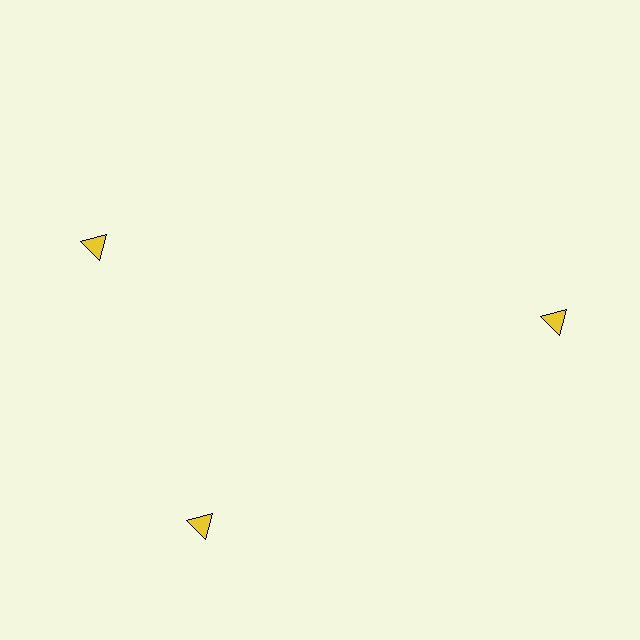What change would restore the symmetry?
The symmetry would be restored by rotating it back into even spacing with its neighbors so that all 3 triangles sit at equal angles and equal distance from the center.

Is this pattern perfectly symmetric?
No. The 3 yellow triangles are arranged in a ring, but one element near the 11 o'clock position is rotated out of alignment along the ring, breaking the 3-fold rotational symmetry.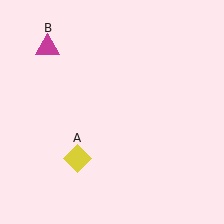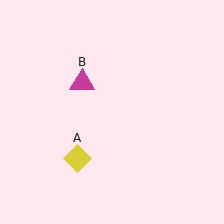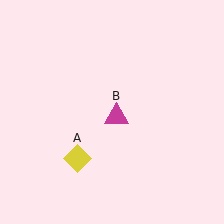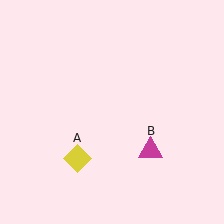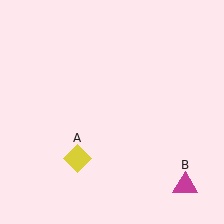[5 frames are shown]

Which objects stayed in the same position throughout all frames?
Yellow diamond (object A) remained stationary.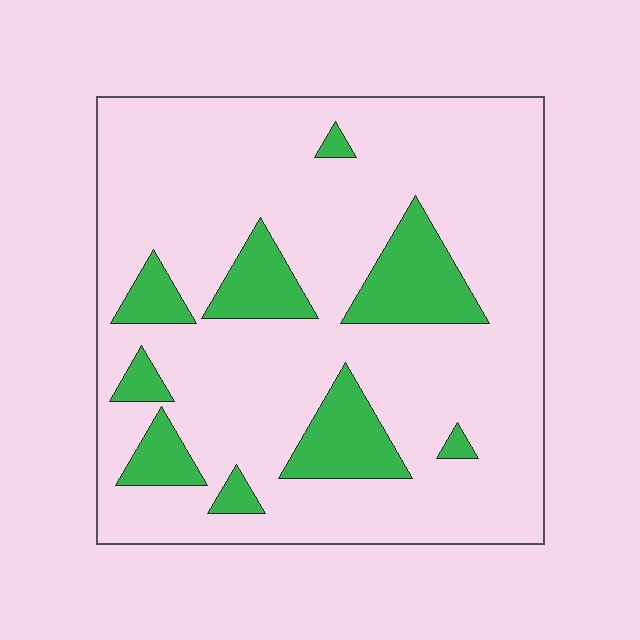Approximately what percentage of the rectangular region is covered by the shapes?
Approximately 20%.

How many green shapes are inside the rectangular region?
9.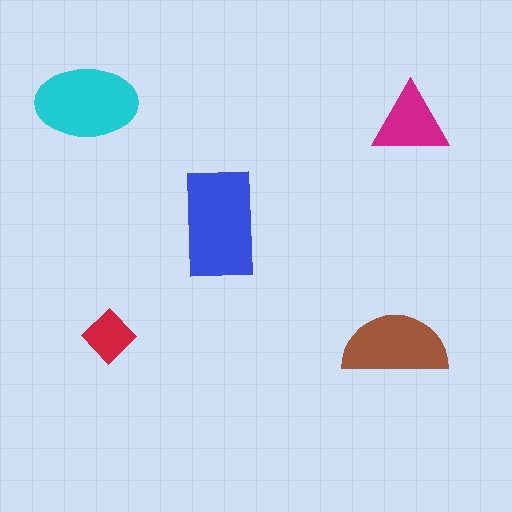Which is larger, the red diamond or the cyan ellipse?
The cyan ellipse.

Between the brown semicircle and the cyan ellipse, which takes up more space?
The cyan ellipse.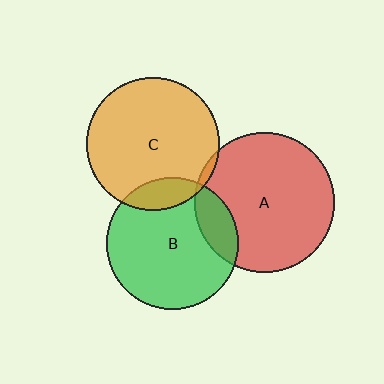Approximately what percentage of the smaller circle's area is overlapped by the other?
Approximately 5%.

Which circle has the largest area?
Circle A (red).